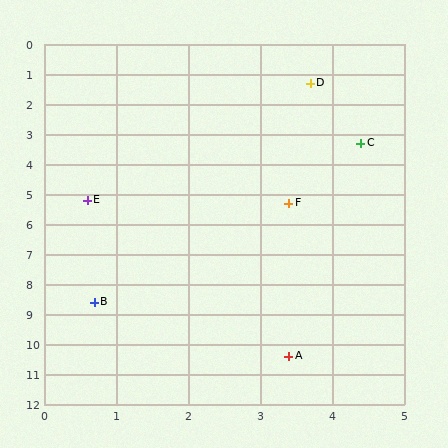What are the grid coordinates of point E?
Point E is at approximately (0.6, 5.2).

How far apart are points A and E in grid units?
Points A and E are about 5.9 grid units apart.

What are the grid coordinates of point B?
Point B is at approximately (0.7, 8.6).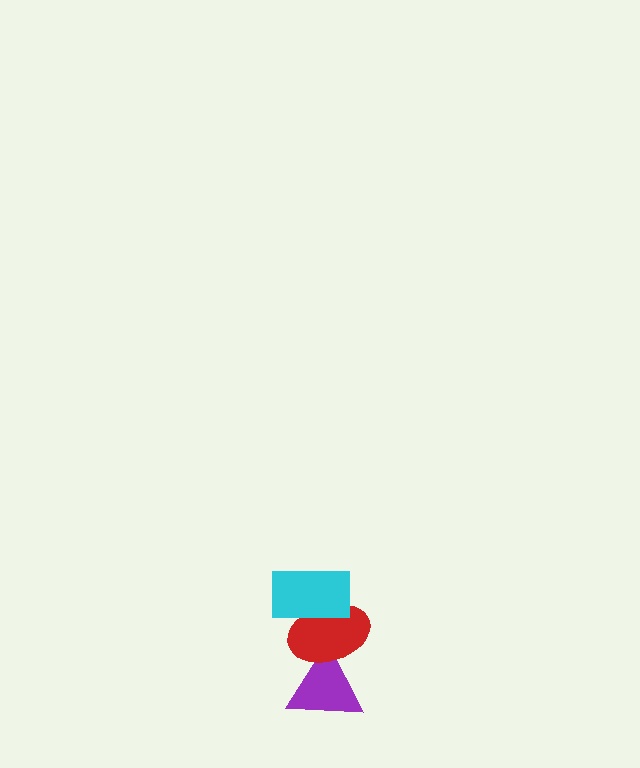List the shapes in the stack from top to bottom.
From top to bottom: the cyan rectangle, the red ellipse, the purple triangle.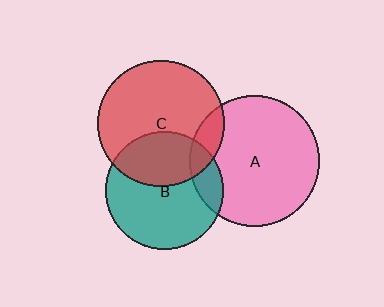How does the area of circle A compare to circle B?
Approximately 1.2 times.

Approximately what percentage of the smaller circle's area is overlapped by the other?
Approximately 15%.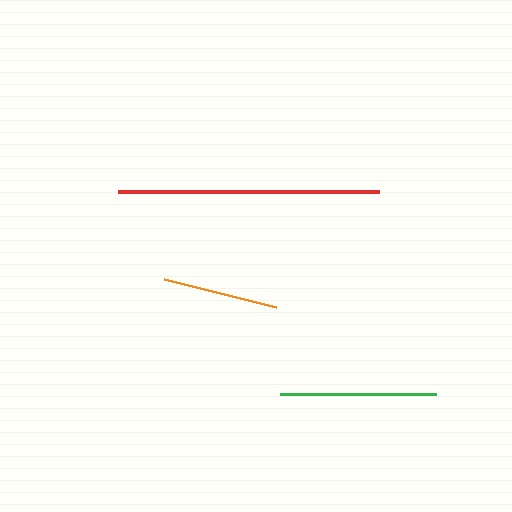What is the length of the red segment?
The red segment is approximately 260 pixels long.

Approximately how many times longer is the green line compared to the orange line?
The green line is approximately 1.3 times the length of the orange line.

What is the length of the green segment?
The green segment is approximately 156 pixels long.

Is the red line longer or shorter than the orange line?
The red line is longer than the orange line.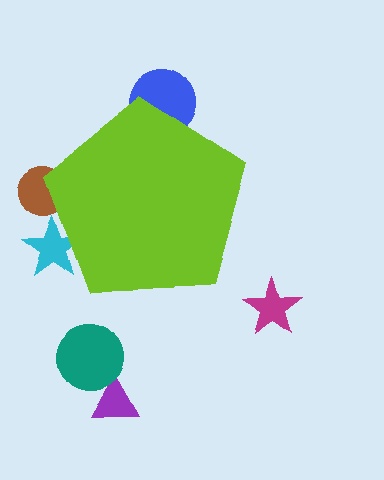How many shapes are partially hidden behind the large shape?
3 shapes are partially hidden.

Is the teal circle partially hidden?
No, the teal circle is fully visible.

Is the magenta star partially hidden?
No, the magenta star is fully visible.